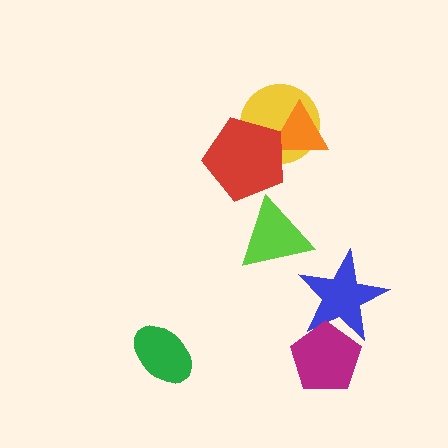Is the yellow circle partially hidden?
Yes, it is partially covered by another shape.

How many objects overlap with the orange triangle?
2 objects overlap with the orange triangle.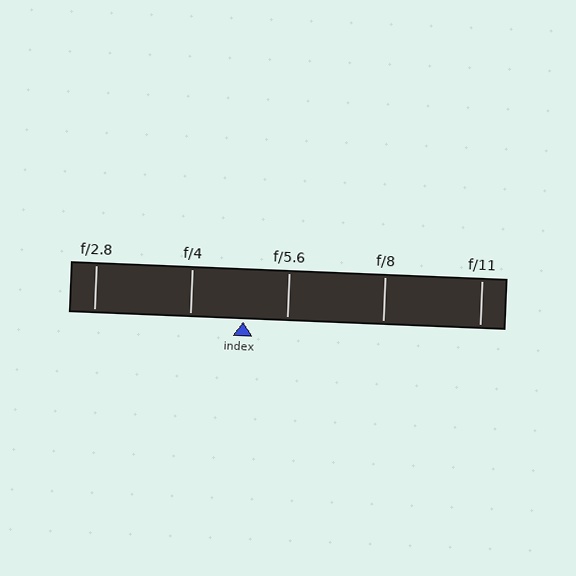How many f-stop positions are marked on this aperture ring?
There are 5 f-stop positions marked.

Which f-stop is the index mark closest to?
The index mark is closest to f/5.6.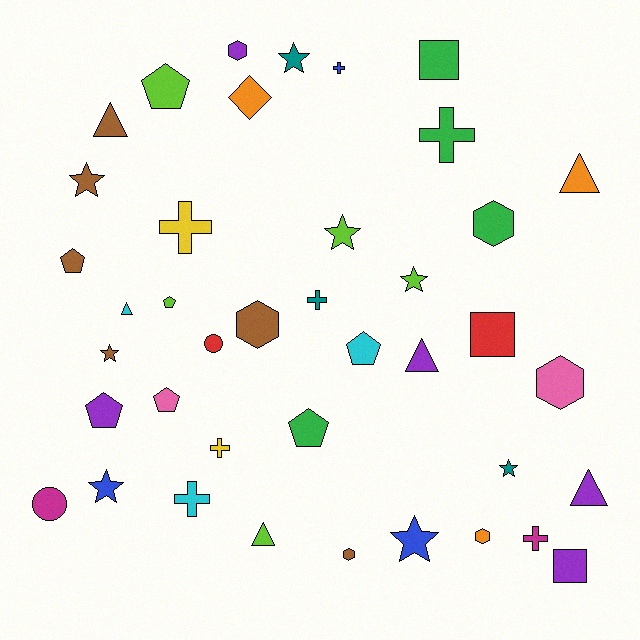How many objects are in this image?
There are 40 objects.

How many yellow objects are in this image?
There are 2 yellow objects.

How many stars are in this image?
There are 8 stars.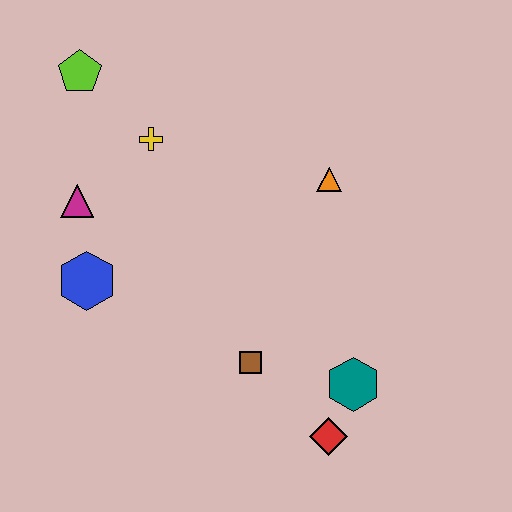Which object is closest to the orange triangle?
The yellow cross is closest to the orange triangle.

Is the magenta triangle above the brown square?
Yes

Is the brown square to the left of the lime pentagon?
No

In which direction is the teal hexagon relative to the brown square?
The teal hexagon is to the right of the brown square.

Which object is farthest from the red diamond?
The lime pentagon is farthest from the red diamond.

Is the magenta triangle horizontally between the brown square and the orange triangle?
No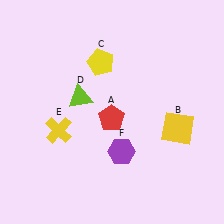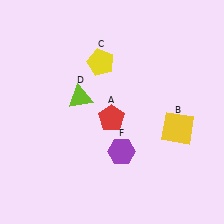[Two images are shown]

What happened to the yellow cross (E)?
The yellow cross (E) was removed in Image 2. It was in the bottom-left area of Image 1.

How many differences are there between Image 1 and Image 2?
There is 1 difference between the two images.